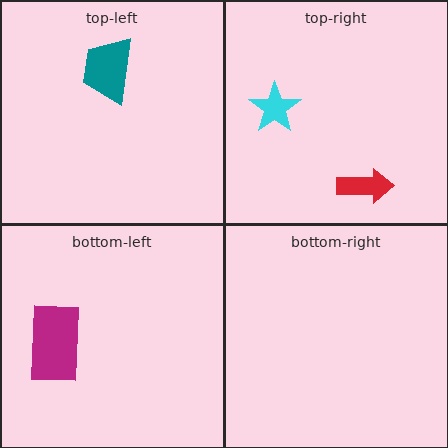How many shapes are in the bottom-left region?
1.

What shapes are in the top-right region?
The red arrow, the cyan star.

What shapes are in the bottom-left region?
The magenta rectangle.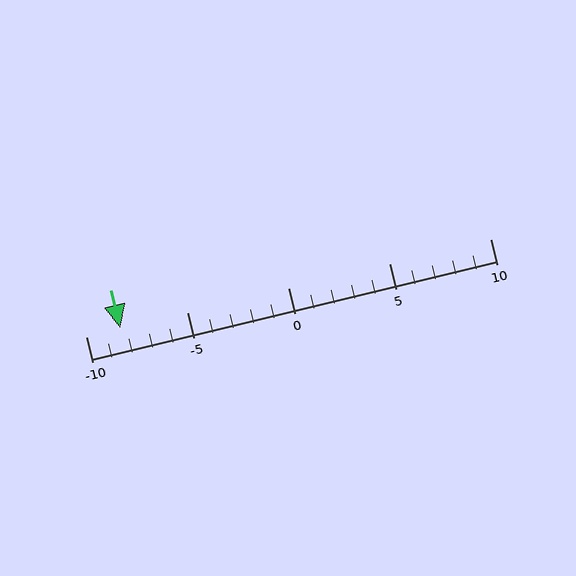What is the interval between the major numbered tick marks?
The major tick marks are spaced 5 units apart.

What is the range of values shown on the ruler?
The ruler shows values from -10 to 10.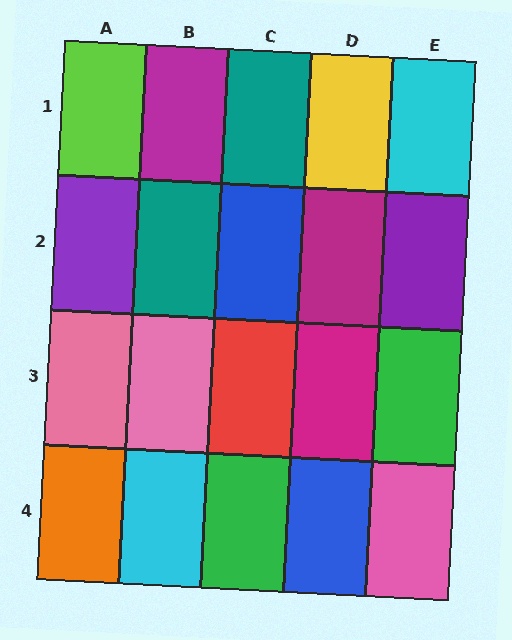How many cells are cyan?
2 cells are cyan.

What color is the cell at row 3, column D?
Magenta.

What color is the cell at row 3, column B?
Pink.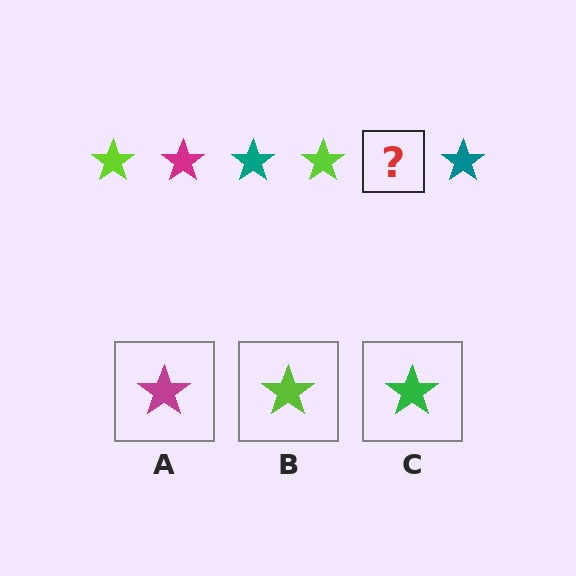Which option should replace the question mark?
Option A.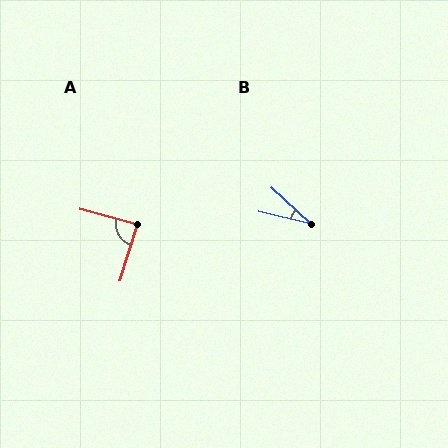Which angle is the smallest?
B, at approximately 30 degrees.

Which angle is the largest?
A, at approximately 88 degrees.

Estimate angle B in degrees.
Approximately 30 degrees.